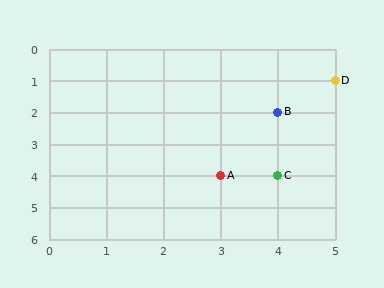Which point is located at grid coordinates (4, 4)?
Point C is at (4, 4).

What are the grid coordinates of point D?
Point D is at grid coordinates (5, 1).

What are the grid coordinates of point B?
Point B is at grid coordinates (4, 2).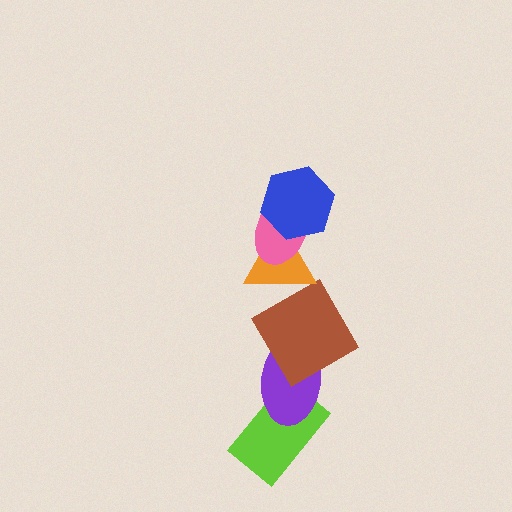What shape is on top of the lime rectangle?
The purple ellipse is on top of the lime rectangle.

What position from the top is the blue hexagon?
The blue hexagon is 1st from the top.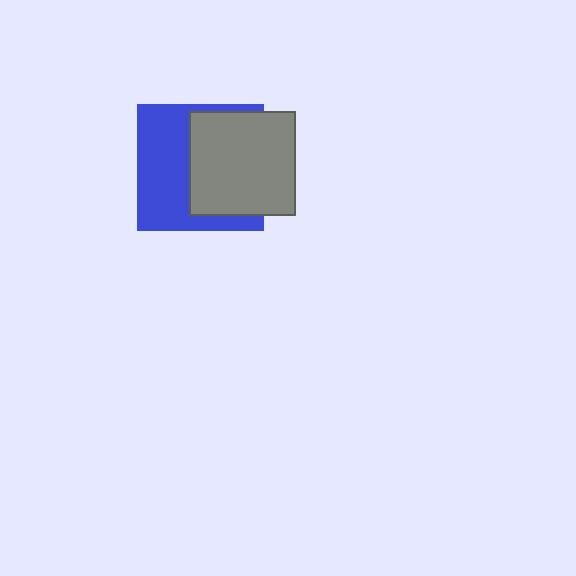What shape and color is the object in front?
The object in front is a gray rectangle.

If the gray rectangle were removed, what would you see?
You would see the complete blue square.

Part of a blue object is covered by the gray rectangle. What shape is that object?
It is a square.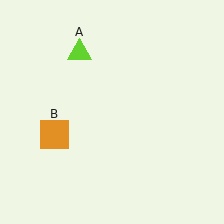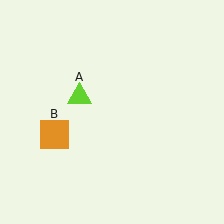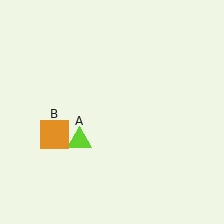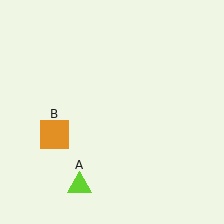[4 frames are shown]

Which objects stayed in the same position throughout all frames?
Orange square (object B) remained stationary.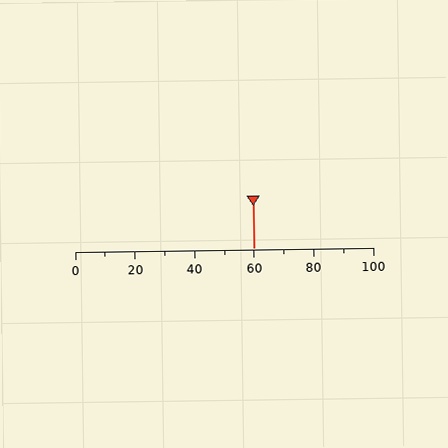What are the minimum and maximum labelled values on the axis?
The axis runs from 0 to 100.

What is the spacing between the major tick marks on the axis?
The major ticks are spaced 20 apart.